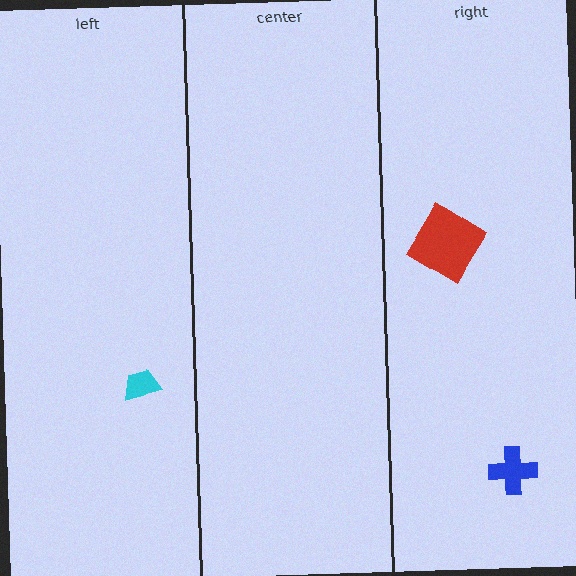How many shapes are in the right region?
2.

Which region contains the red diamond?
The right region.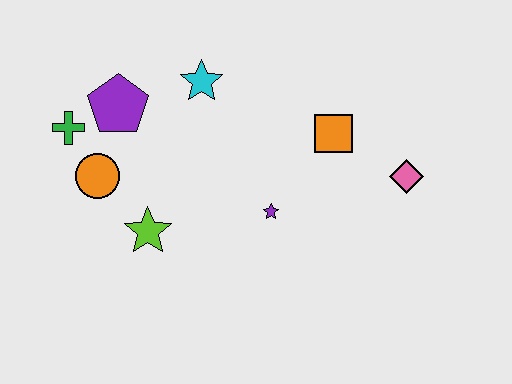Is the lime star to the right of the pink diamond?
No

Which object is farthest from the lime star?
The pink diamond is farthest from the lime star.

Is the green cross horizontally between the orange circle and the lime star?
No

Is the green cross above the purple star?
Yes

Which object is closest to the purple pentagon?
The green cross is closest to the purple pentagon.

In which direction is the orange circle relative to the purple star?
The orange circle is to the left of the purple star.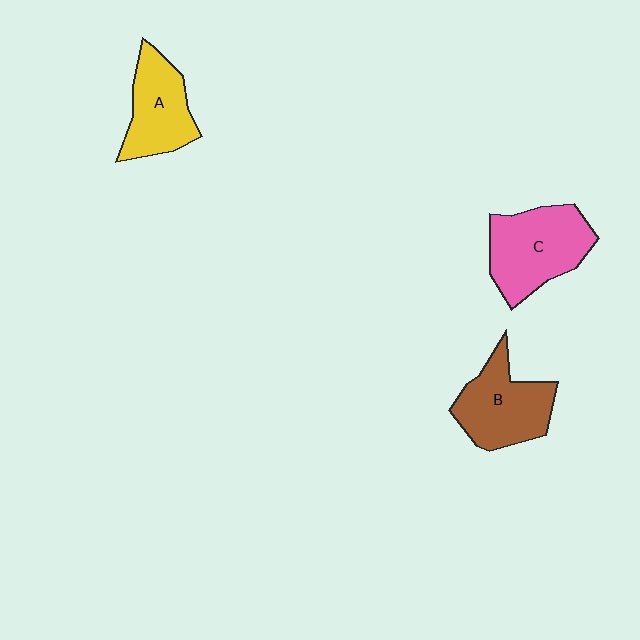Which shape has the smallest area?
Shape A (yellow).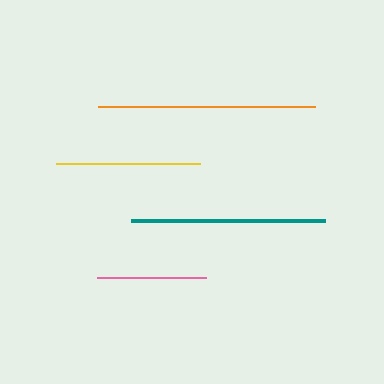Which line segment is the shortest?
The pink line is the shortest at approximately 109 pixels.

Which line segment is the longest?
The orange line is the longest at approximately 216 pixels.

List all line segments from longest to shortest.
From longest to shortest: orange, teal, yellow, pink.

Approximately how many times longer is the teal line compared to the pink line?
The teal line is approximately 1.8 times the length of the pink line.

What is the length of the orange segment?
The orange segment is approximately 216 pixels long.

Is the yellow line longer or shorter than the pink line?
The yellow line is longer than the pink line.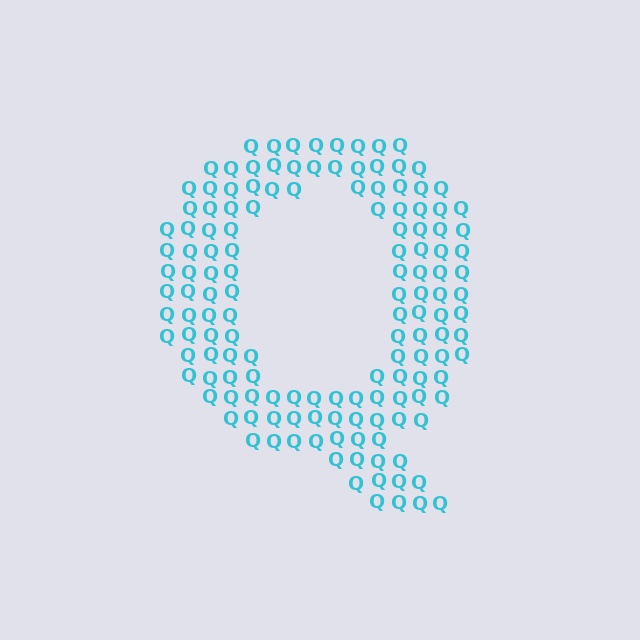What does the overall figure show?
The overall figure shows the letter Q.